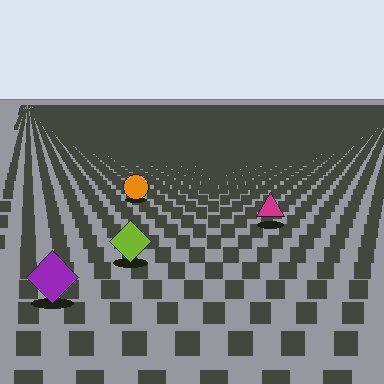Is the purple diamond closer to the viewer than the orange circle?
Yes. The purple diamond is closer — you can tell from the texture gradient: the ground texture is coarser near it.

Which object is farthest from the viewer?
The orange circle is farthest from the viewer. It appears smaller and the ground texture around it is denser.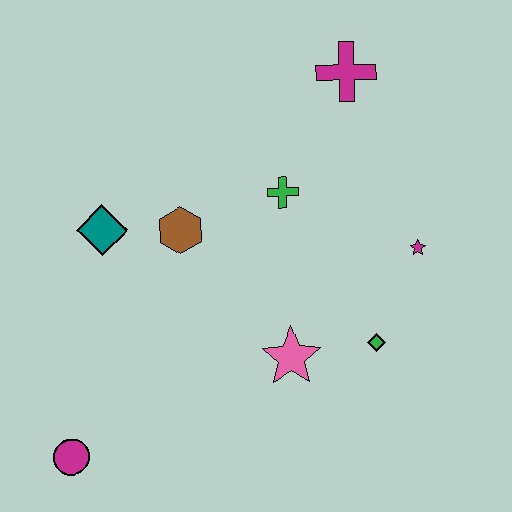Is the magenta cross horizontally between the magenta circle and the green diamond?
Yes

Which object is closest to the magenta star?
The green diamond is closest to the magenta star.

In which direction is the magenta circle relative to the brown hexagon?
The magenta circle is below the brown hexagon.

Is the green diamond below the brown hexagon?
Yes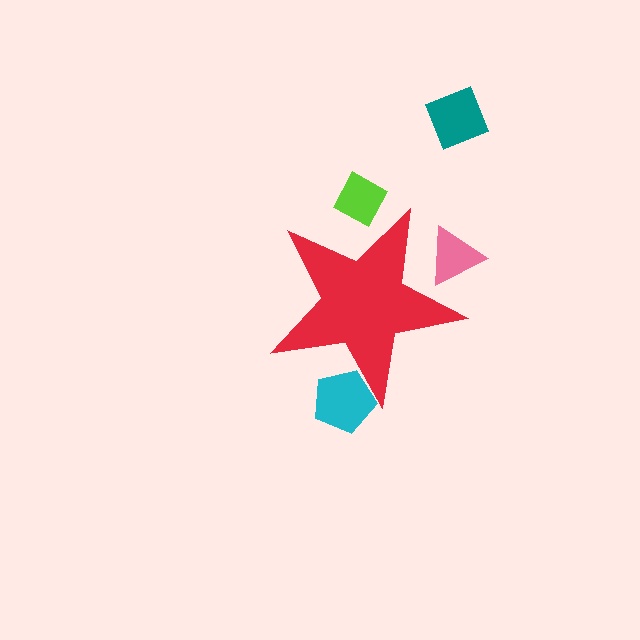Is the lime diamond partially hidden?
Yes, the lime diamond is partially hidden behind the red star.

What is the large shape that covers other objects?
A red star.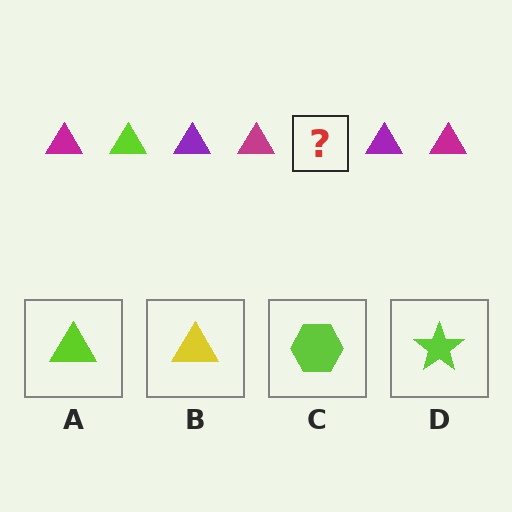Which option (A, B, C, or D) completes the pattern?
A.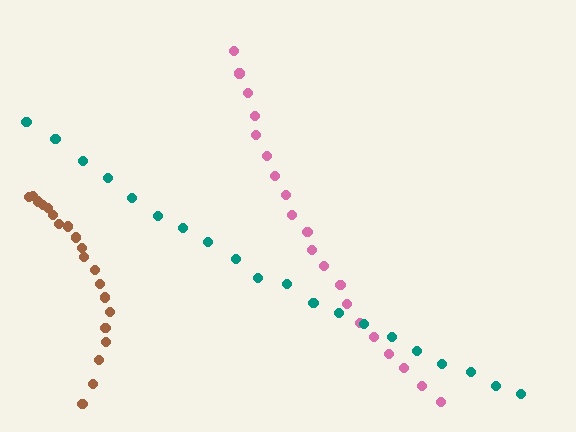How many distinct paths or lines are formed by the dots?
There are 3 distinct paths.